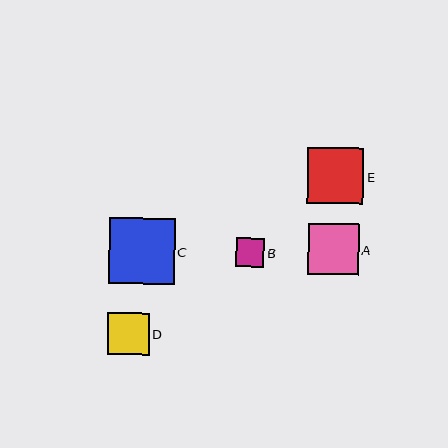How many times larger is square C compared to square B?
Square C is approximately 2.3 times the size of square B.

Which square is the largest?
Square C is the largest with a size of approximately 66 pixels.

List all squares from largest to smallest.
From largest to smallest: C, E, A, D, B.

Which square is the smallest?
Square B is the smallest with a size of approximately 29 pixels.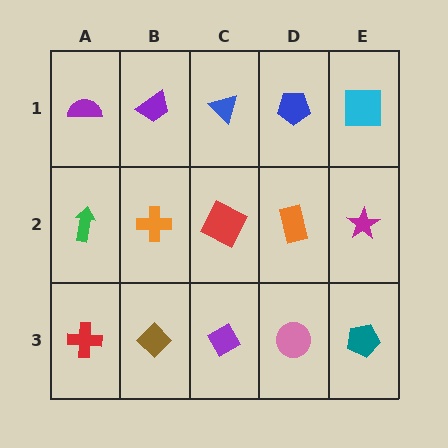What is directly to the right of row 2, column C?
An orange rectangle.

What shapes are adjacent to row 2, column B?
A purple trapezoid (row 1, column B), a brown diamond (row 3, column B), a green arrow (row 2, column A), a red square (row 2, column C).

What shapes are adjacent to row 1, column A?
A green arrow (row 2, column A), a purple trapezoid (row 1, column B).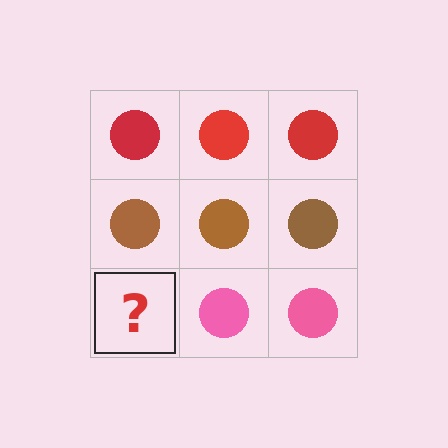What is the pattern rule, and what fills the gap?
The rule is that each row has a consistent color. The gap should be filled with a pink circle.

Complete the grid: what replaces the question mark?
The question mark should be replaced with a pink circle.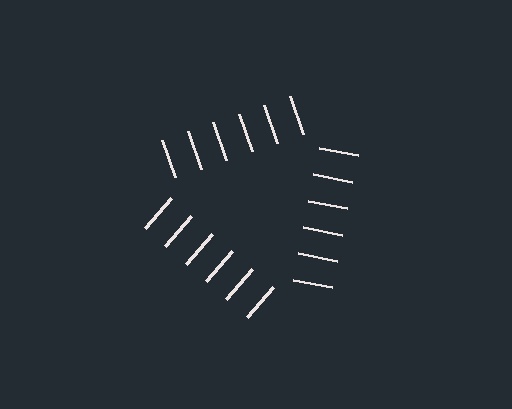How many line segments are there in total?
18 — 6 along each of the 3 edges.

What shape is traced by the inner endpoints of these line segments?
An illusory triangle — the line segments terminate on its edges but no continuous stroke is drawn.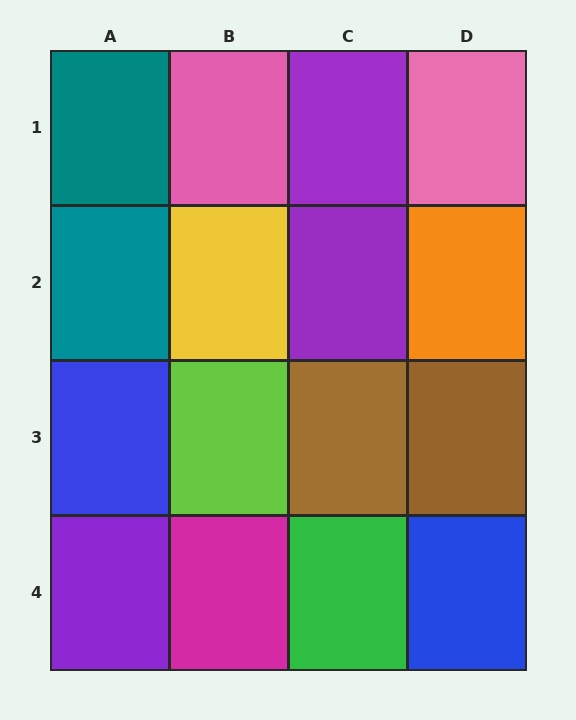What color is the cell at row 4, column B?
Magenta.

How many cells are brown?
2 cells are brown.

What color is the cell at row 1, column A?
Teal.